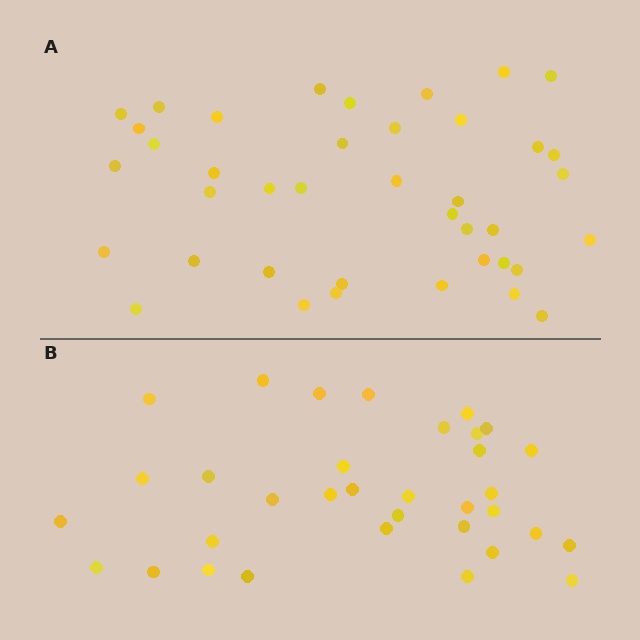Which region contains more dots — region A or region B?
Region A (the top region) has more dots.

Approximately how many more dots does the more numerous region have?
Region A has about 6 more dots than region B.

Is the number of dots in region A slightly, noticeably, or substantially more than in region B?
Region A has only slightly more — the two regions are fairly close. The ratio is roughly 1.2 to 1.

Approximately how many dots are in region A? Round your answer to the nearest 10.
About 40 dots.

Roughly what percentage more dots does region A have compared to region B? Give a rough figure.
About 20% more.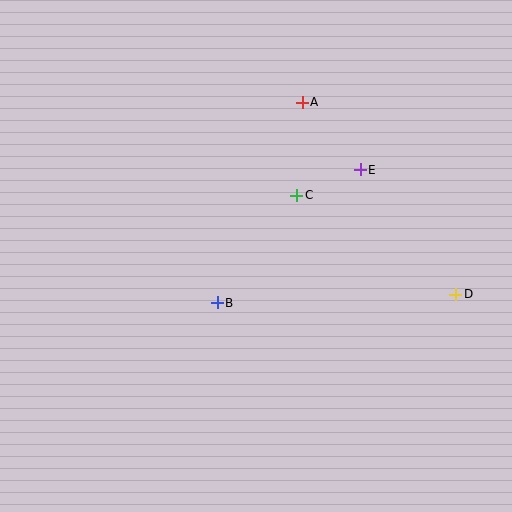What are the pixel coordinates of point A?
Point A is at (302, 102).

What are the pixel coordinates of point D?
Point D is at (456, 294).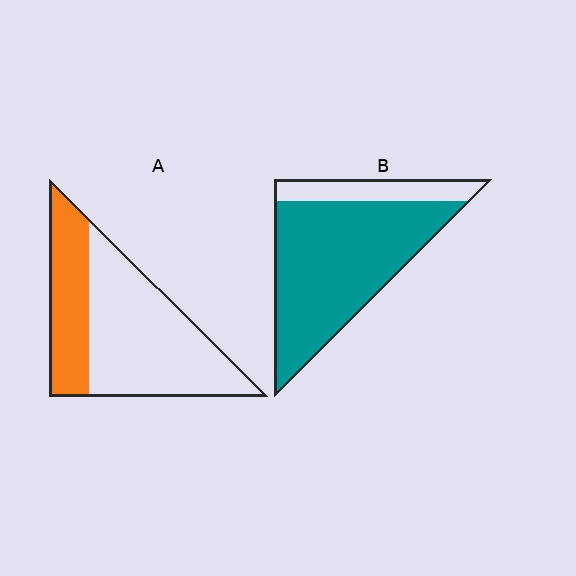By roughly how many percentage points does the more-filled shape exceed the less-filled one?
By roughly 50 percentage points (B over A).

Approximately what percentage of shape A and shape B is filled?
A is approximately 35% and B is approximately 80%.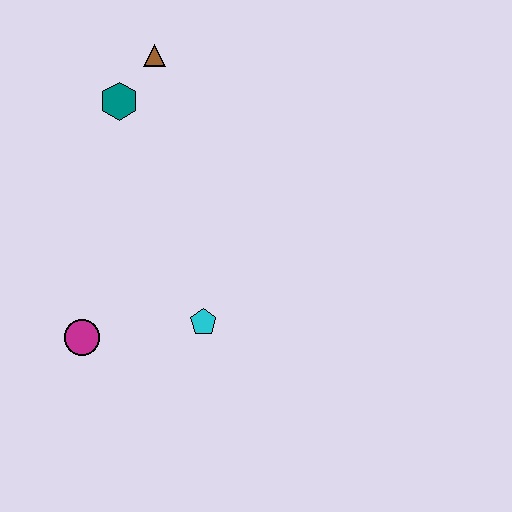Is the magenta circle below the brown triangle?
Yes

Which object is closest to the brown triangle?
The teal hexagon is closest to the brown triangle.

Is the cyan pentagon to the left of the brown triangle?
No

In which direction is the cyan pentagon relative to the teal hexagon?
The cyan pentagon is below the teal hexagon.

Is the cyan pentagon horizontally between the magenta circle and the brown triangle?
No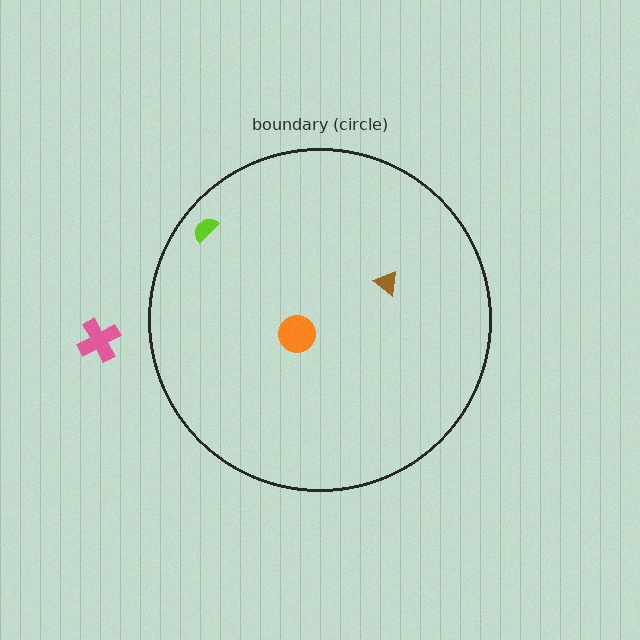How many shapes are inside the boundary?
3 inside, 1 outside.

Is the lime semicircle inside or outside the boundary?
Inside.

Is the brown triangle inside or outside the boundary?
Inside.